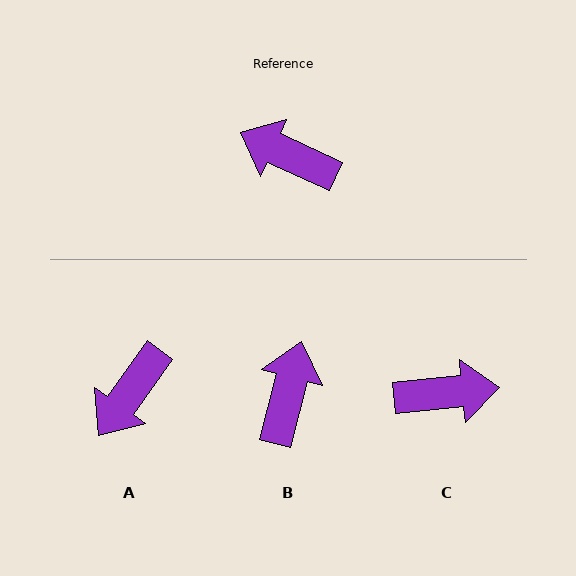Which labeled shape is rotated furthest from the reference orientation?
C, about 150 degrees away.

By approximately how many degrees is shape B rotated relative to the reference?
Approximately 80 degrees clockwise.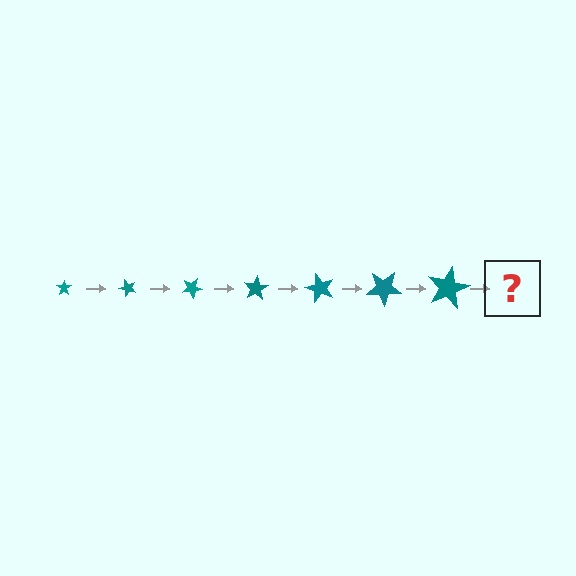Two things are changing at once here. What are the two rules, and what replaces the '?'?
The two rules are that the star grows larger each step and it rotates 50 degrees each step. The '?' should be a star, larger than the previous one and rotated 350 degrees from the start.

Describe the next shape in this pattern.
It should be a star, larger than the previous one and rotated 350 degrees from the start.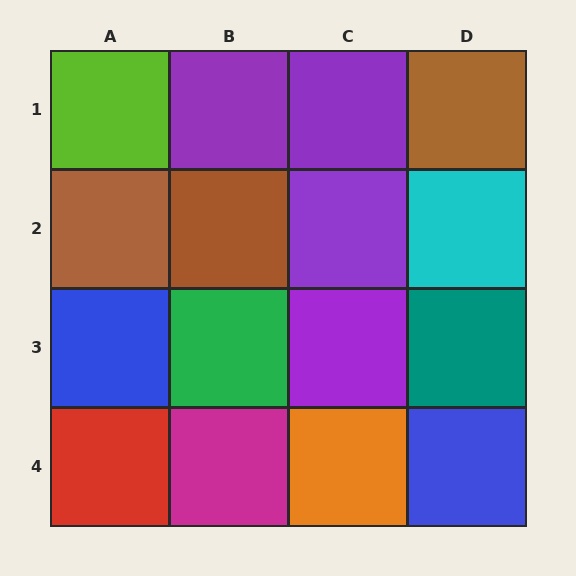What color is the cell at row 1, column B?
Purple.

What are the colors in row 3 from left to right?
Blue, green, purple, teal.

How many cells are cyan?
1 cell is cyan.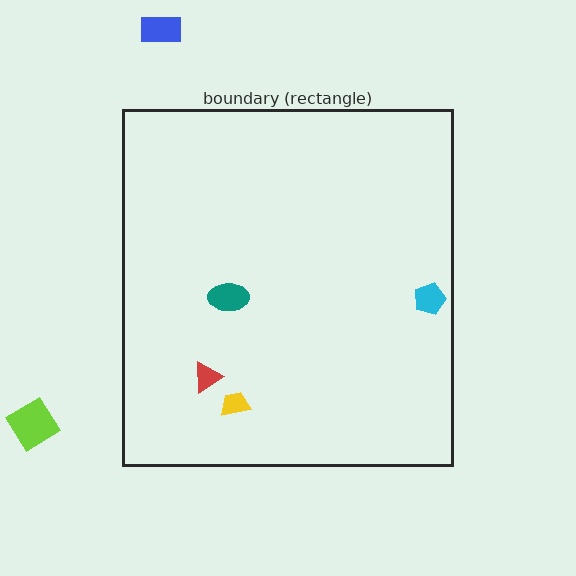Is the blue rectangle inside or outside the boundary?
Outside.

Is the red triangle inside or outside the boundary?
Inside.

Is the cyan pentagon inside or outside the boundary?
Inside.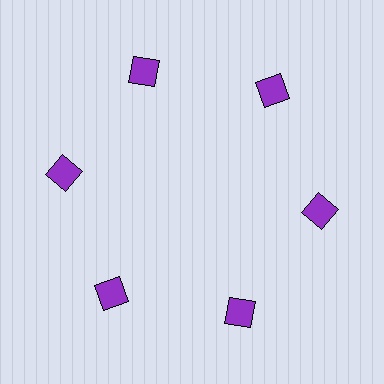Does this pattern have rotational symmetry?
Yes, this pattern has 6-fold rotational symmetry. It looks the same after rotating 60 degrees around the center.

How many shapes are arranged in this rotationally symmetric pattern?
There are 6 shapes, arranged in 6 groups of 1.